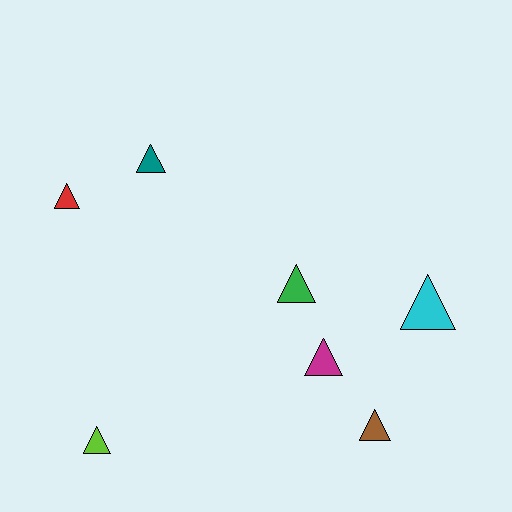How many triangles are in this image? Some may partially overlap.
There are 7 triangles.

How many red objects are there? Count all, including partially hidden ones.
There is 1 red object.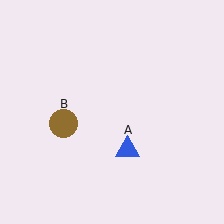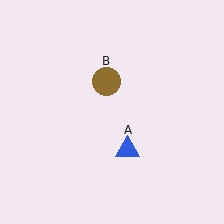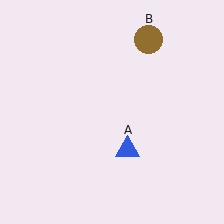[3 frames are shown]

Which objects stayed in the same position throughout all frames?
Blue triangle (object A) remained stationary.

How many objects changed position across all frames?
1 object changed position: brown circle (object B).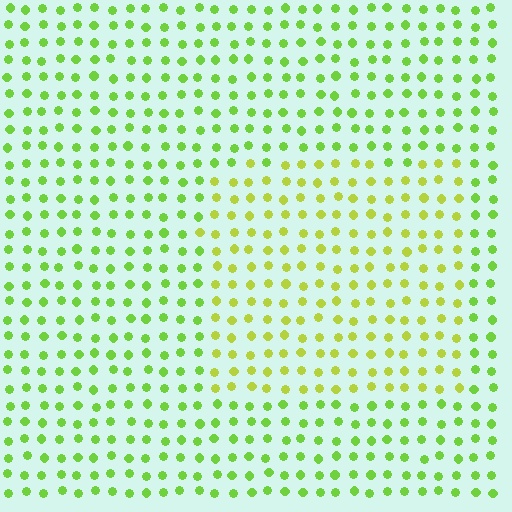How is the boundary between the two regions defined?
The boundary is defined purely by a slight shift in hue (about 28 degrees). Spacing, size, and orientation are identical on both sides.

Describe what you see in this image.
The image is filled with small lime elements in a uniform arrangement. A rectangle-shaped region is visible where the elements are tinted to a slightly different hue, forming a subtle color boundary.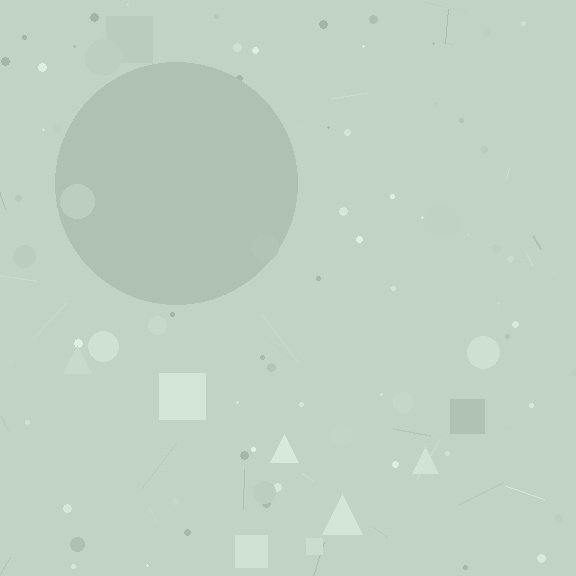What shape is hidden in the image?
A circle is hidden in the image.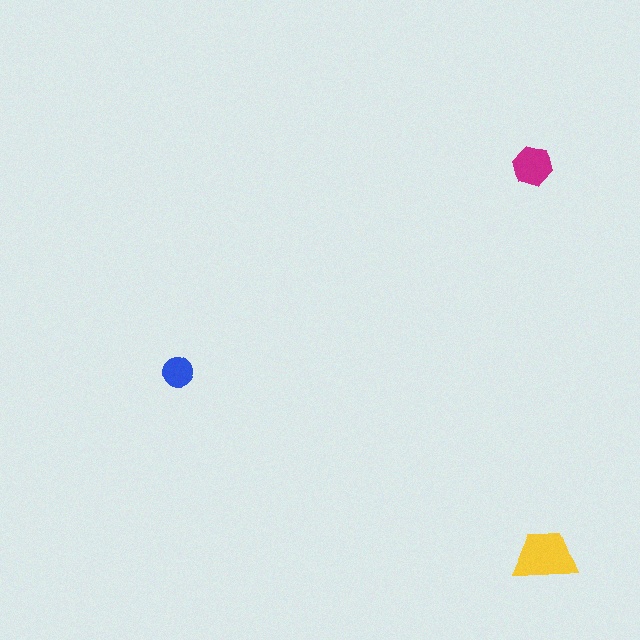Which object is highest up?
The magenta hexagon is topmost.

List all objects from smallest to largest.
The blue circle, the magenta hexagon, the yellow trapezoid.